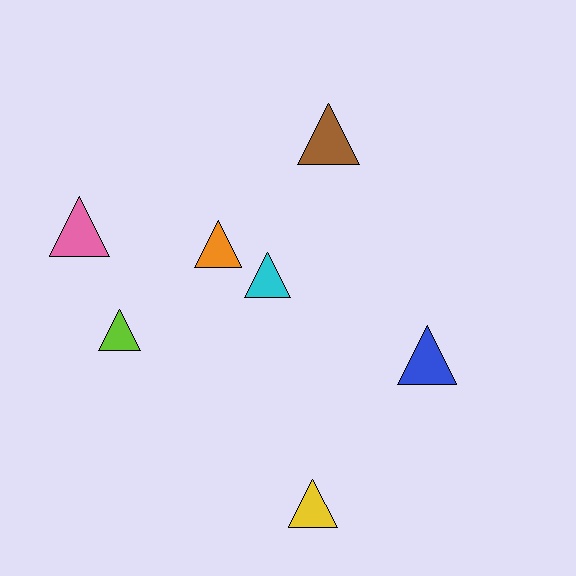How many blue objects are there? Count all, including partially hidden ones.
There is 1 blue object.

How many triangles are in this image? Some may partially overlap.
There are 7 triangles.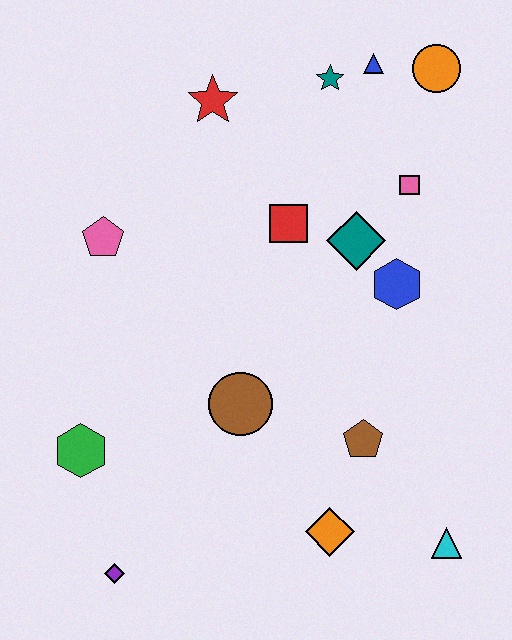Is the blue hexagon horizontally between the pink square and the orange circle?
No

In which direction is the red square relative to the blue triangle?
The red square is below the blue triangle.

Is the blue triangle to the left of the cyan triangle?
Yes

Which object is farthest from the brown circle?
The orange circle is farthest from the brown circle.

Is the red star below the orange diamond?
No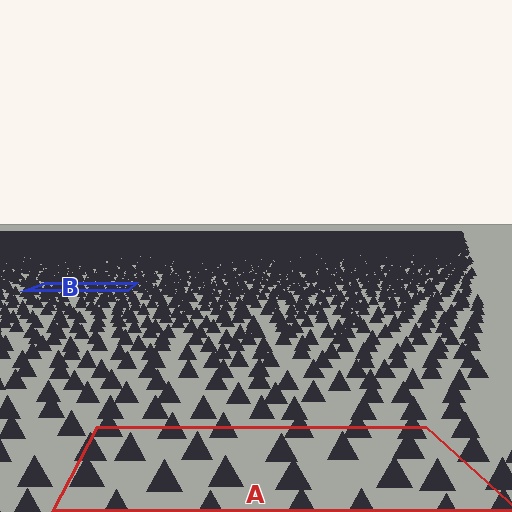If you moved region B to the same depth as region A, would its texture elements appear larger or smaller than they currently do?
They would appear larger. At a closer depth, the same texture elements are projected at a bigger on-screen size.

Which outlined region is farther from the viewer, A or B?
Region B is farther from the viewer — the texture elements inside it appear smaller and more densely packed.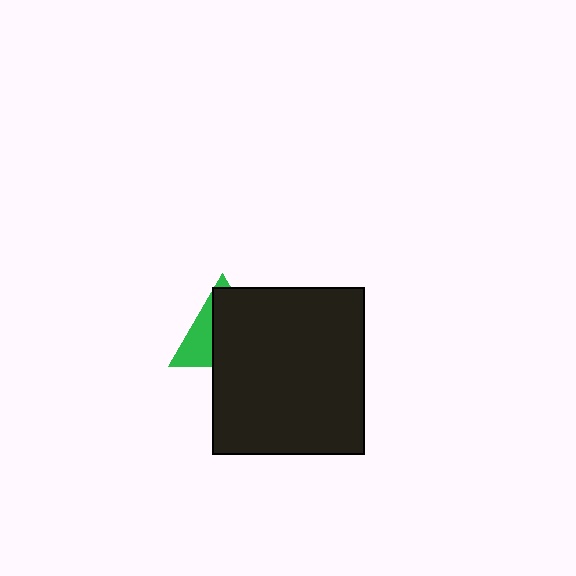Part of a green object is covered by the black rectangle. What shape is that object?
It is a triangle.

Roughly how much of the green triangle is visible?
A small part of it is visible (roughly 35%).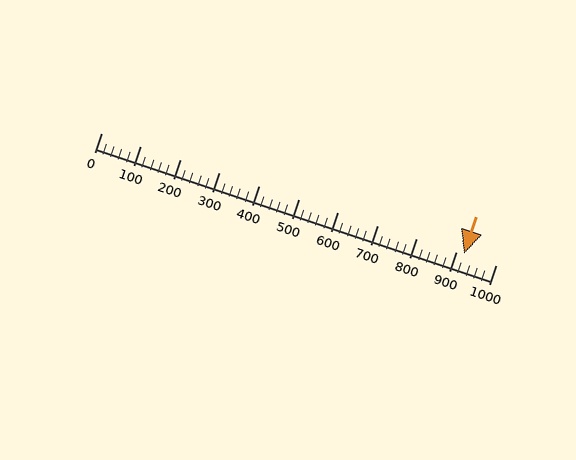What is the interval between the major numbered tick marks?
The major tick marks are spaced 100 units apart.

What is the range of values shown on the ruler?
The ruler shows values from 0 to 1000.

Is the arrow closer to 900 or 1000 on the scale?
The arrow is closer to 900.